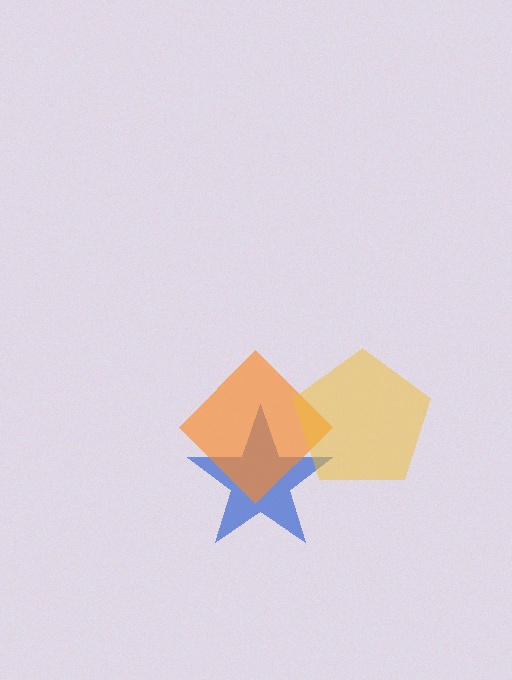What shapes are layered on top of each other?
The layered shapes are: a blue star, an orange diamond, a yellow pentagon.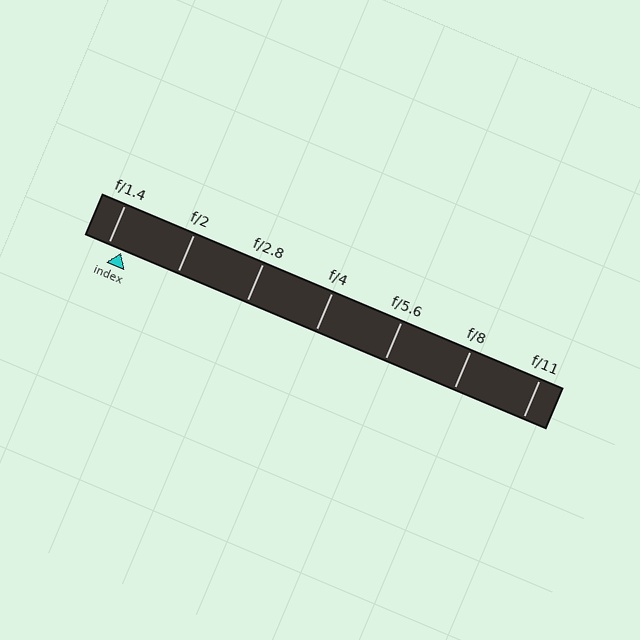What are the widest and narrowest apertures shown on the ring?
The widest aperture shown is f/1.4 and the narrowest is f/11.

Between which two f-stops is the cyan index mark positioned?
The index mark is between f/1.4 and f/2.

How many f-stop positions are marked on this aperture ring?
There are 7 f-stop positions marked.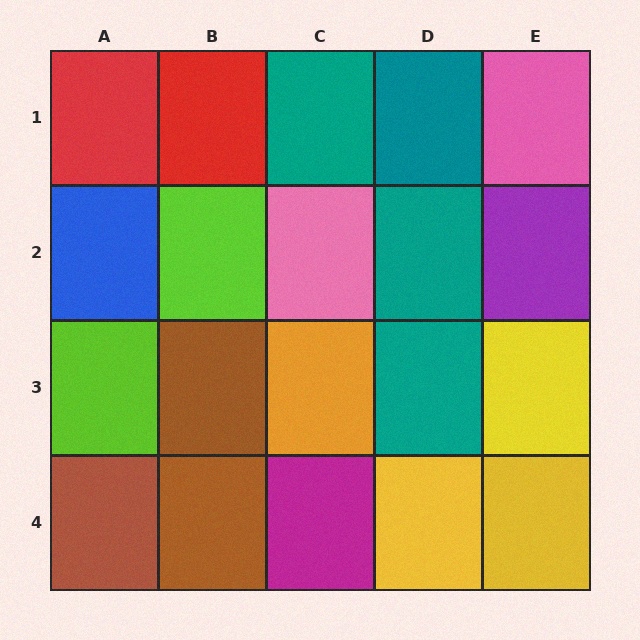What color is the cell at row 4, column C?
Magenta.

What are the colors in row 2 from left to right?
Blue, lime, pink, teal, purple.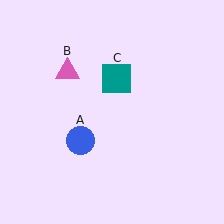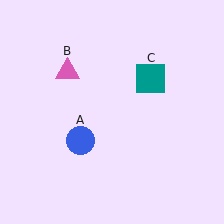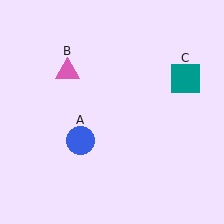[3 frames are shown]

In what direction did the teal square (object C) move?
The teal square (object C) moved right.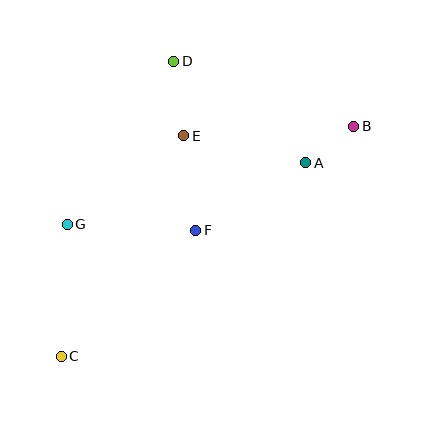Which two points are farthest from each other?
Points B and C are farthest from each other.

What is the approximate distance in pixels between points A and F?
The distance between A and F is approximately 129 pixels.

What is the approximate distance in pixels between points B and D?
The distance between B and D is approximately 191 pixels.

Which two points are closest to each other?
Points A and B are closest to each other.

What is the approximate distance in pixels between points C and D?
The distance between C and D is approximately 316 pixels.